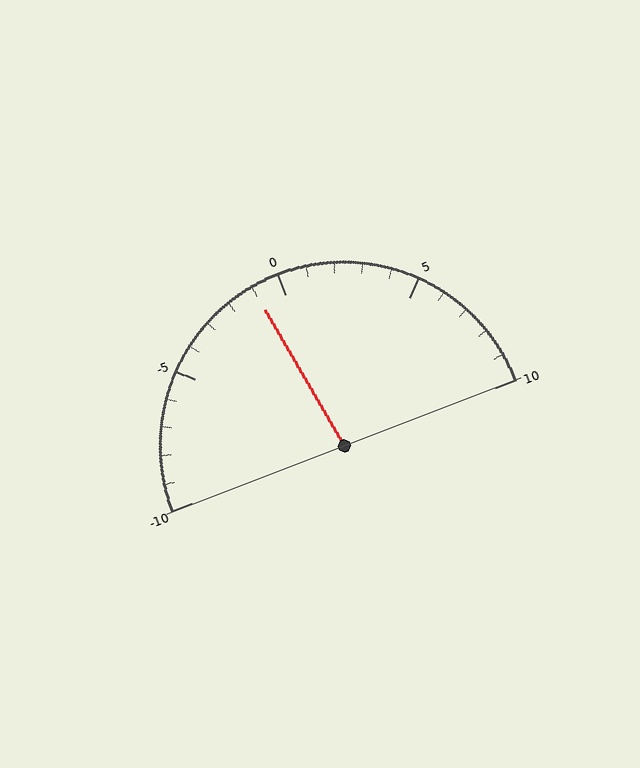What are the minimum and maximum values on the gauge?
The gauge ranges from -10 to 10.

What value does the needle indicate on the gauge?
The needle indicates approximately -1.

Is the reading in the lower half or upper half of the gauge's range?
The reading is in the lower half of the range (-10 to 10).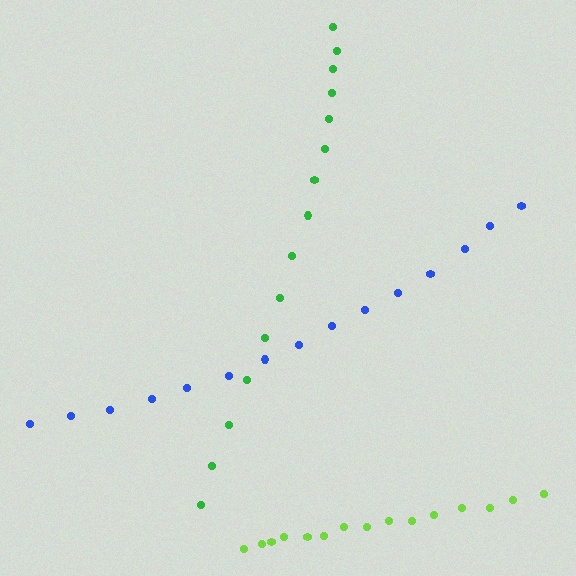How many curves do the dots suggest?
There are 3 distinct paths.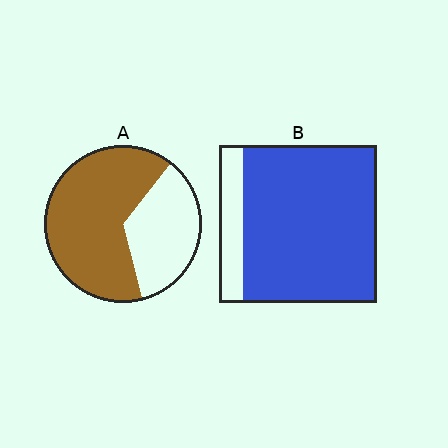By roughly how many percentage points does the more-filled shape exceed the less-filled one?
By roughly 20 percentage points (B over A).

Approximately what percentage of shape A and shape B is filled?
A is approximately 65% and B is approximately 85%.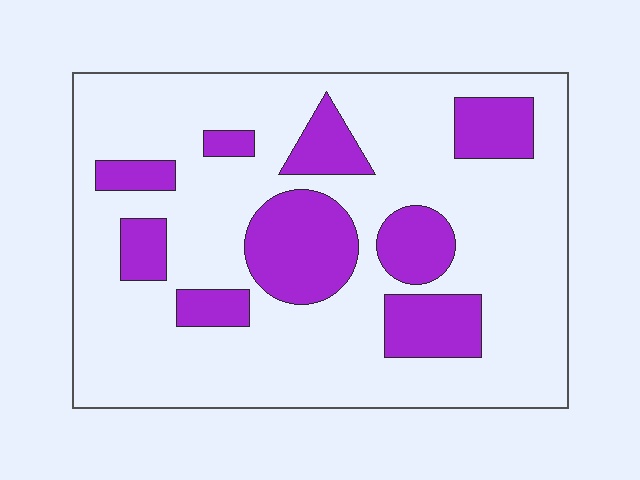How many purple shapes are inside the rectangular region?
9.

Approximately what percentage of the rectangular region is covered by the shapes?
Approximately 25%.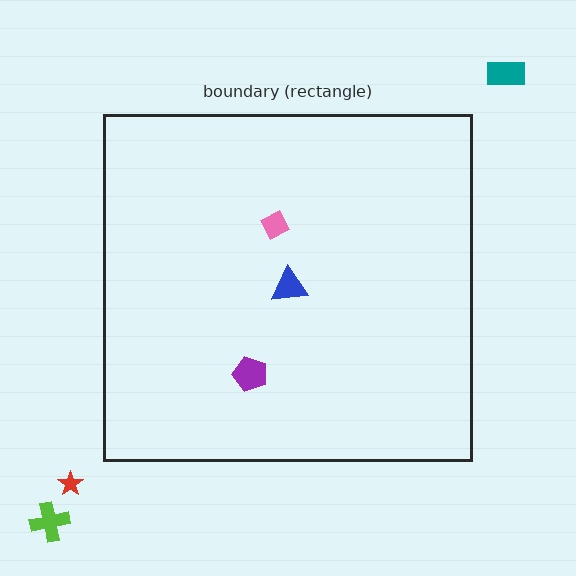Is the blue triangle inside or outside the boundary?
Inside.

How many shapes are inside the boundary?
3 inside, 3 outside.